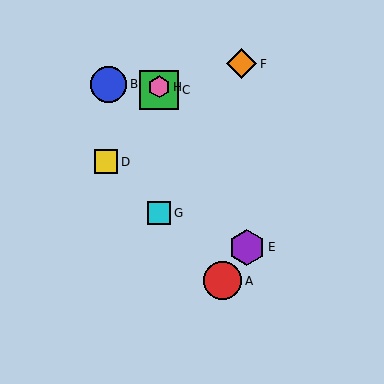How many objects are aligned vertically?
3 objects (C, G, H) are aligned vertically.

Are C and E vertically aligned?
No, C is at x≈159 and E is at x≈247.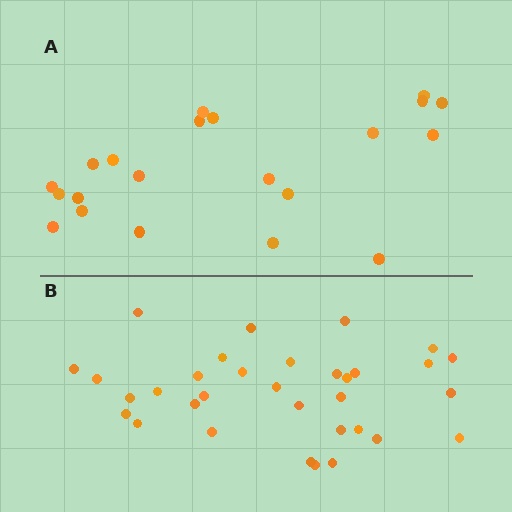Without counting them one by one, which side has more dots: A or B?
Region B (the bottom region) has more dots.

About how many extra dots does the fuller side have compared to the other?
Region B has roughly 12 or so more dots than region A.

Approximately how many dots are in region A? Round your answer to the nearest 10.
About 20 dots. (The exact count is 21, which rounds to 20.)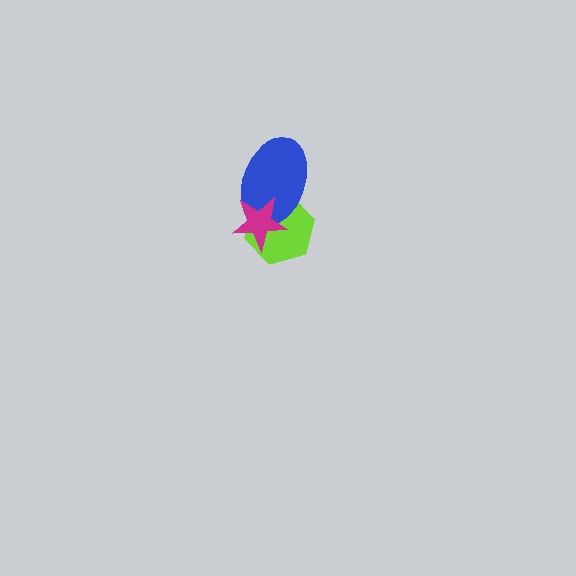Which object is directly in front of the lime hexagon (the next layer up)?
The blue ellipse is directly in front of the lime hexagon.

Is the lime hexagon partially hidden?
Yes, it is partially covered by another shape.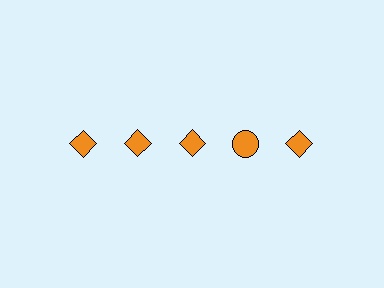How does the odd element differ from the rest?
It has a different shape: circle instead of diamond.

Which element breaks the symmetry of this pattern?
The orange circle in the top row, second from right column breaks the symmetry. All other shapes are orange diamonds.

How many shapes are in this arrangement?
There are 5 shapes arranged in a grid pattern.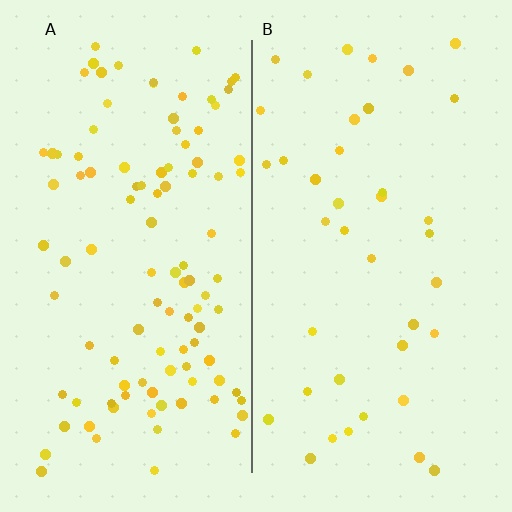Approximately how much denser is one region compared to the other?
Approximately 2.6× — region A over region B.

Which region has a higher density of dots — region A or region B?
A (the left).